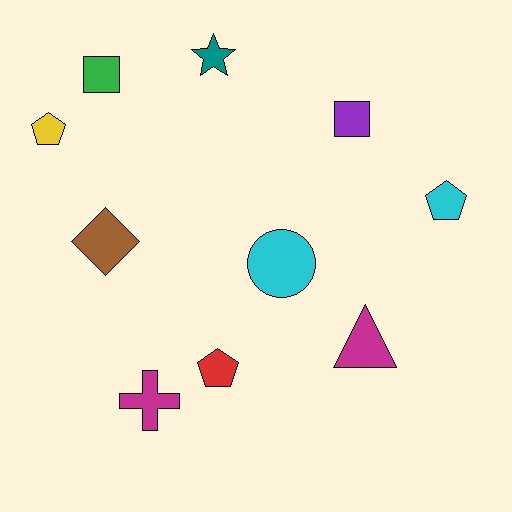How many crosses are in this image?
There is 1 cross.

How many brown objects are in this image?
There is 1 brown object.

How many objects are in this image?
There are 10 objects.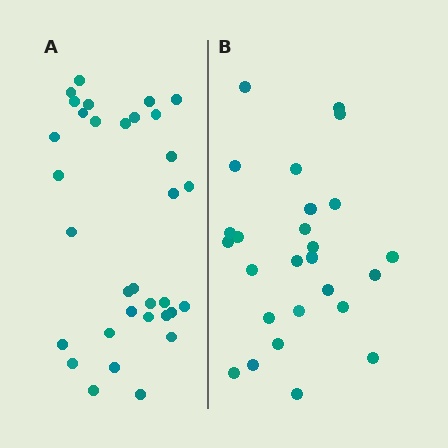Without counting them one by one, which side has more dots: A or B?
Region A (the left region) has more dots.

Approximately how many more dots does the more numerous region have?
Region A has roughly 8 or so more dots than region B.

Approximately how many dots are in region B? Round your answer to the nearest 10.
About 30 dots. (The exact count is 26, which rounds to 30.)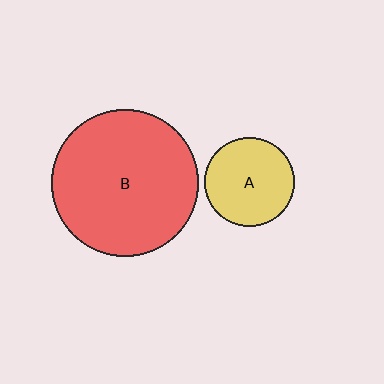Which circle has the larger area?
Circle B (red).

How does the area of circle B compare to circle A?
Approximately 2.7 times.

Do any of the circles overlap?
No, none of the circles overlap.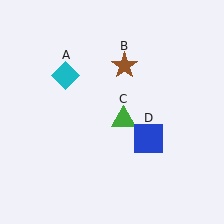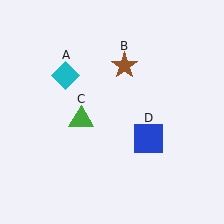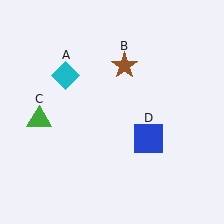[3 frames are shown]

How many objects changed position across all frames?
1 object changed position: green triangle (object C).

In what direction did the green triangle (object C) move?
The green triangle (object C) moved left.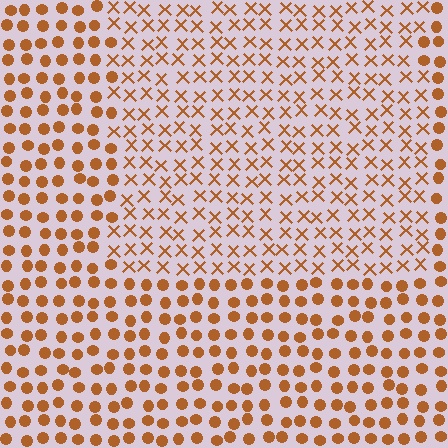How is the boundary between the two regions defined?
The boundary is defined by a change in element shape: X marks inside vs. circles outside. All elements share the same color and spacing.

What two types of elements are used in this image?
The image uses X marks inside the rectangle region and circles outside it.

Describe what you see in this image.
The image is filled with small brown elements arranged in a uniform grid. A rectangle-shaped region contains X marks, while the surrounding area contains circles. The boundary is defined purely by the change in element shape.